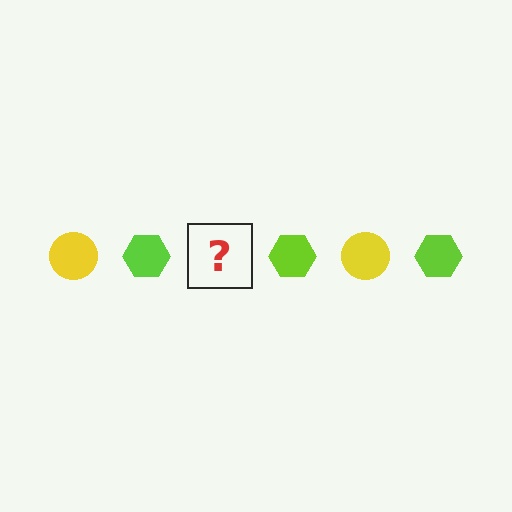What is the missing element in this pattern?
The missing element is a yellow circle.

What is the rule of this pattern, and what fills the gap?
The rule is that the pattern alternates between yellow circle and lime hexagon. The gap should be filled with a yellow circle.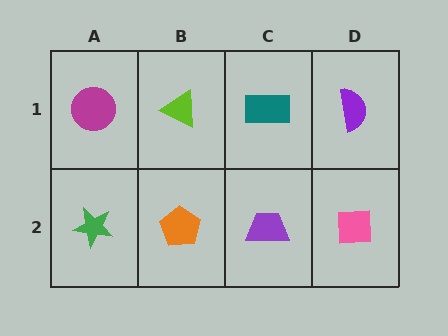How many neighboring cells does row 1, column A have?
2.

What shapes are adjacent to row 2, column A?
A magenta circle (row 1, column A), an orange pentagon (row 2, column B).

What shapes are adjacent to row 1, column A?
A green star (row 2, column A), a lime triangle (row 1, column B).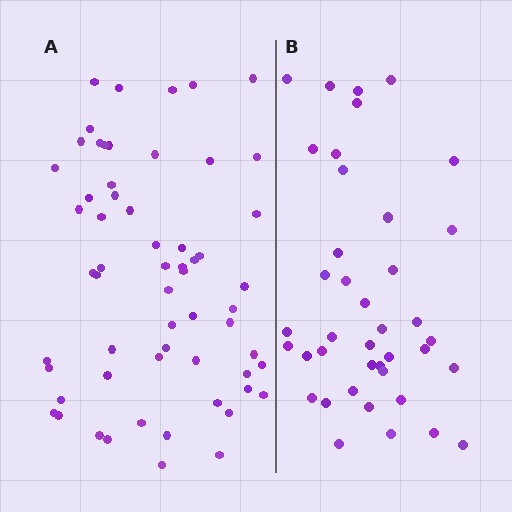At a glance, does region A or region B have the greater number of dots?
Region A (the left region) has more dots.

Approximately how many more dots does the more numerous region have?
Region A has approximately 20 more dots than region B.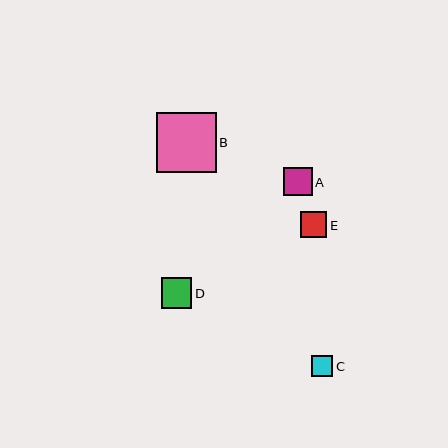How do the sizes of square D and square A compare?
Square D and square A are approximately the same size.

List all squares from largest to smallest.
From largest to smallest: B, D, A, E, C.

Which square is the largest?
Square B is the largest with a size of approximately 59 pixels.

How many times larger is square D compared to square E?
Square D is approximately 1.2 times the size of square E.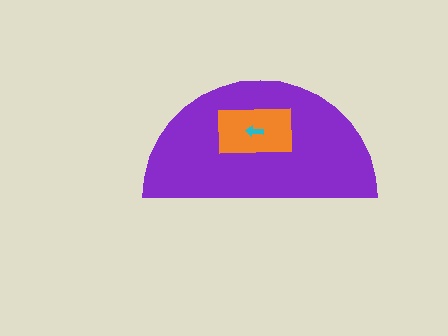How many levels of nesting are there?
3.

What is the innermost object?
The cyan arrow.